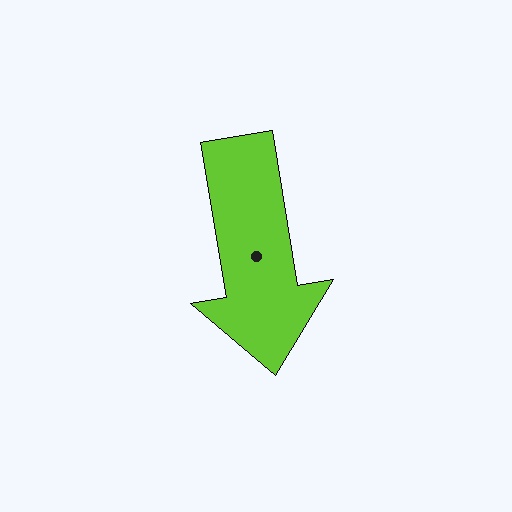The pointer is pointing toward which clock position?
Roughly 6 o'clock.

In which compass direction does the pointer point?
South.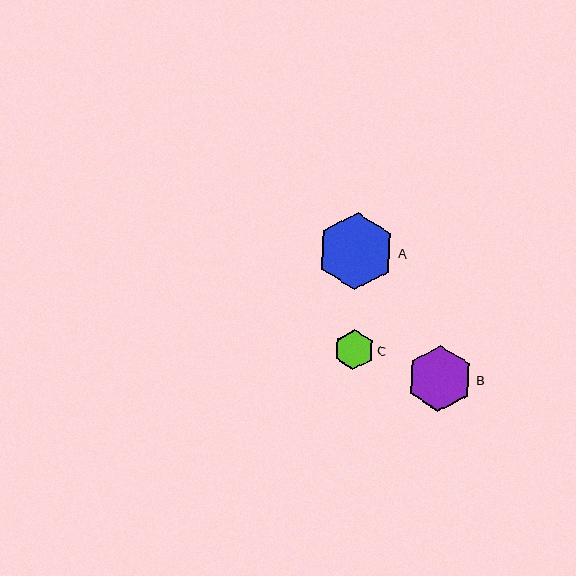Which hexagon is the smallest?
Hexagon C is the smallest with a size of approximately 41 pixels.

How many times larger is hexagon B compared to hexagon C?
Hexagon B is approximately 1.6 times the size of hexagon C.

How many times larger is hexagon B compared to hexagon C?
Hexagon B is approximately 1.6 times the size of hexagon C.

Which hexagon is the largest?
Hexagon A is the largest with a size of approximately 77 pixels.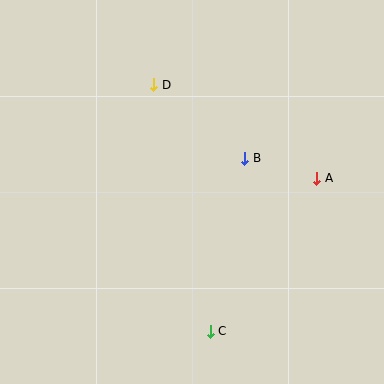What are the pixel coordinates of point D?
Point D is at (154, 85).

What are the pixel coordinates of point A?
Point A is at (317, 178).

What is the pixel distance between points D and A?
The distance between D and A is 188 pixels.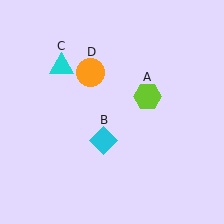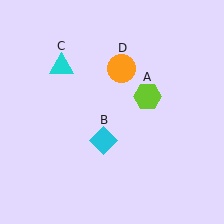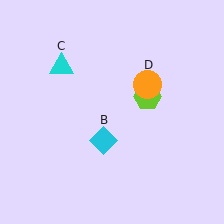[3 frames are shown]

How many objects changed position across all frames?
1 object changed position: orange circle (object D).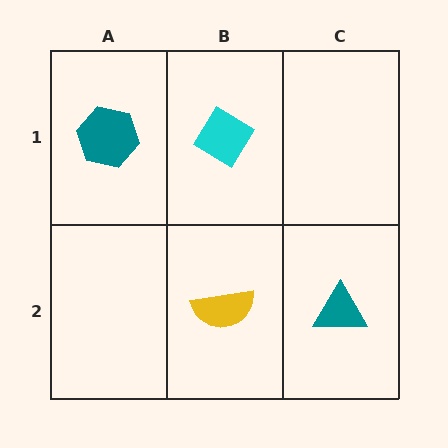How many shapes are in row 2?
2 shapes.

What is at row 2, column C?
A teal triangle.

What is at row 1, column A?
A teal hexagon.